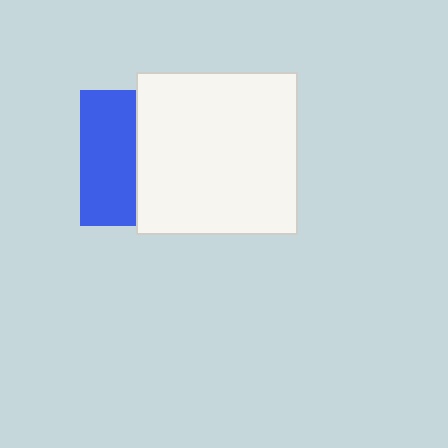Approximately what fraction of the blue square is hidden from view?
Roughly 59% of the blue square is hidden behind the white square.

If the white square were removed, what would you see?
You would see the complete blue square.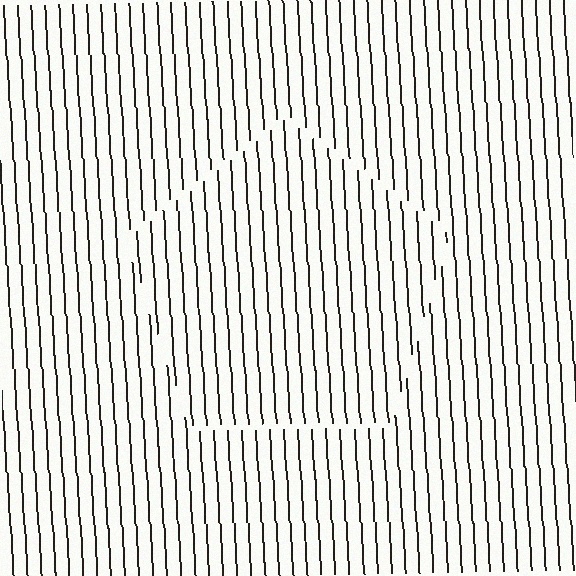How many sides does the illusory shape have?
5 sides — the line-ends trace a pentagon.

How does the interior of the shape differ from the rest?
The interior of the shape contains the same grating, shifted by half a period — the contour is defined by the phase discontinuity where line-ends from the inner and outer gratings abut.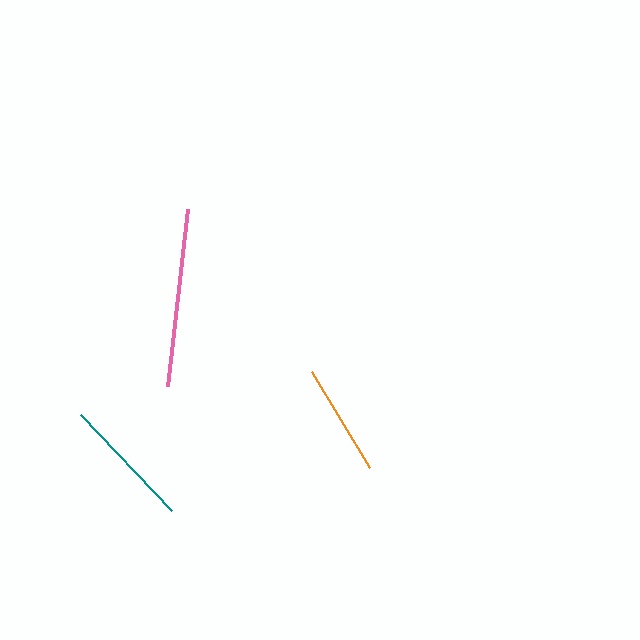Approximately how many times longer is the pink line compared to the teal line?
The pink line is approximately 1.3 times the length of the teal line.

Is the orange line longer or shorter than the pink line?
The pink line is longer than the orange line.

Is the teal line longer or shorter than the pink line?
The pink line is longer than the teal line.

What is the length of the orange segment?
The orange segment is approximately 112 pixels long.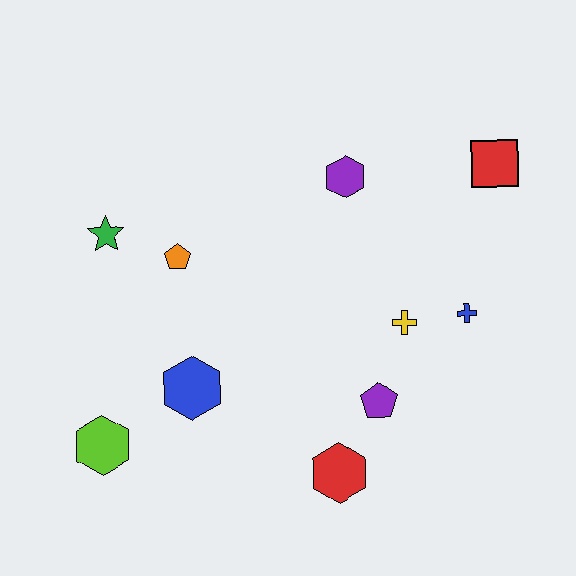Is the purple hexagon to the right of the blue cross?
No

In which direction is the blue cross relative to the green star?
The blue cross is to the right of the green star.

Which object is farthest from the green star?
The red square is farthest from the green star.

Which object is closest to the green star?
The orange pentagon is closest to the green star.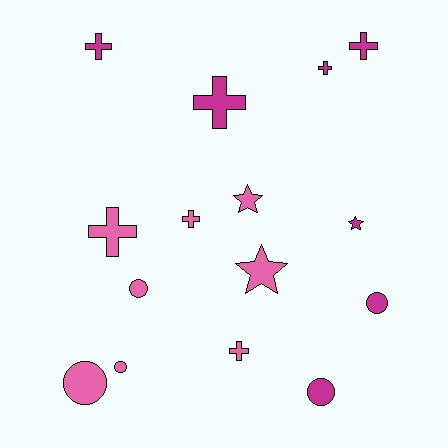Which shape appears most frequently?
Cross, with 7 objects.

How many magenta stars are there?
There is 1 magenta star.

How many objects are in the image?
There are 15 objects.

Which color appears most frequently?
Pink, with 8 objects.